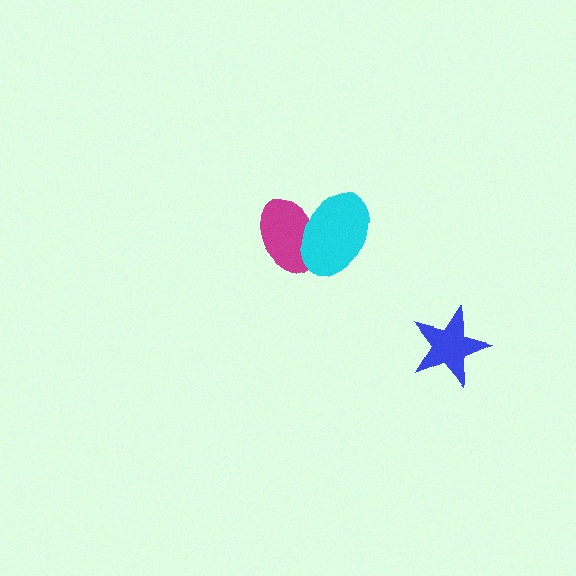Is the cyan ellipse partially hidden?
No, no other shape covers it.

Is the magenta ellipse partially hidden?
Yes, it is partially covered by another shape.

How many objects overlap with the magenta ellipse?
1 object overlaps with the magenta ellipse.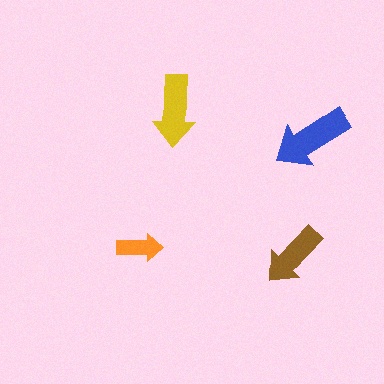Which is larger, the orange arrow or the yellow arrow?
The yellow one.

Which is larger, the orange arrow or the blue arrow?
The blue one.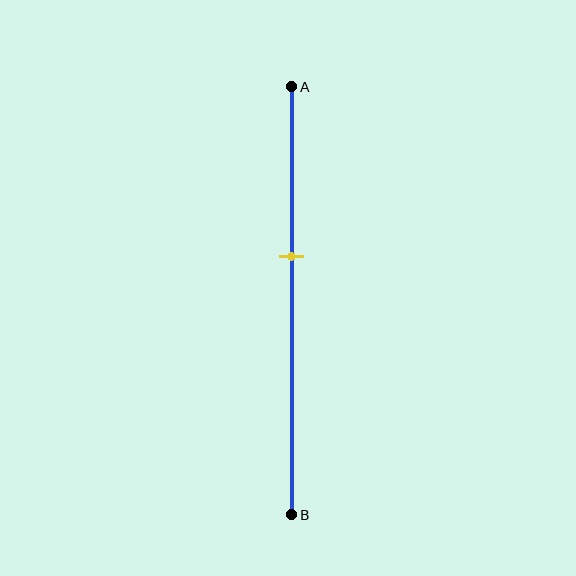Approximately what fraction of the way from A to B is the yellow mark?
The yellow mark is approximately 40% of the way from A to B.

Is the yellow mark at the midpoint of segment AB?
No, the mark is at about 40% from A, not at the 50% midpoint.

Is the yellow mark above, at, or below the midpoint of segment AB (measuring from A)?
The yellow mark is above the midpoint of segment AB.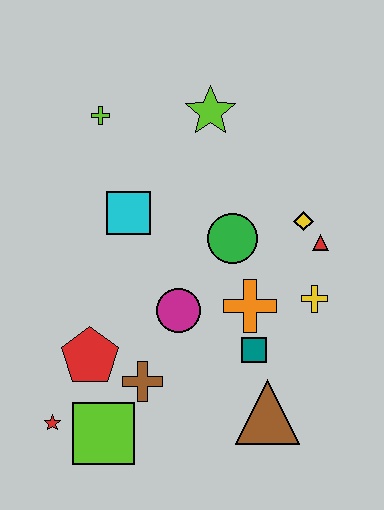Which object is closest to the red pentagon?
The brown cross is closest to the red pentagon.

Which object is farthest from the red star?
The lime star is farthest from the red star.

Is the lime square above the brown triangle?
No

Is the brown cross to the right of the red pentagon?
Yes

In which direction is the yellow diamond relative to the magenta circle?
The yellow diamond is to the right of the magenta circle.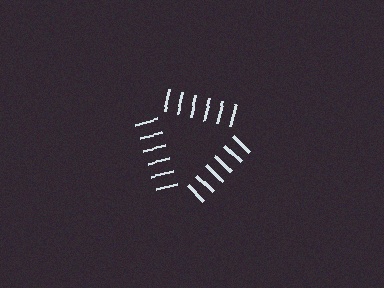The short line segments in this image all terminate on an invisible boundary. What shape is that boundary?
An illusory triangle — the line segments terminate on its edges but no continuous stroke is drawn.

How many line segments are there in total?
18 — 6 along each of the 3 edges.